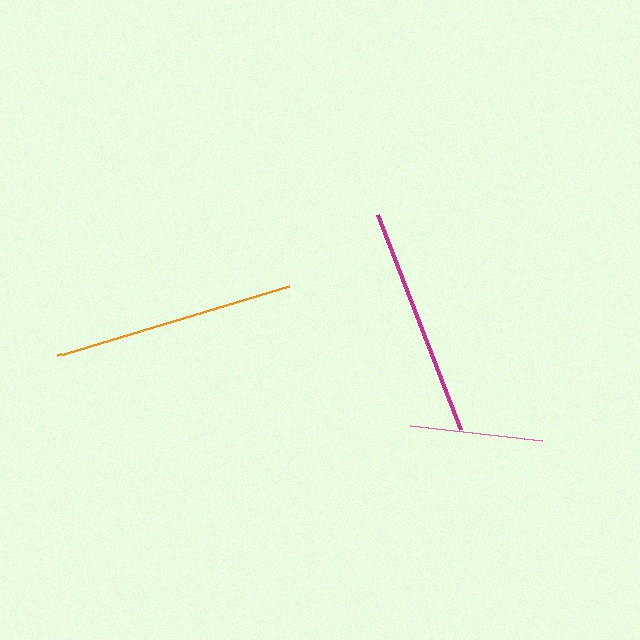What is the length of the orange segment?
The orange segment is approximately 241 pixels long.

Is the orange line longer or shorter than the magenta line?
The orange line is longer than the magenta line.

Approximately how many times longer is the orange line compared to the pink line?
The orange line is approximately 1.8 times the length of the pink line.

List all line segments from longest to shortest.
From longest to shortest: orange, magenta, pink.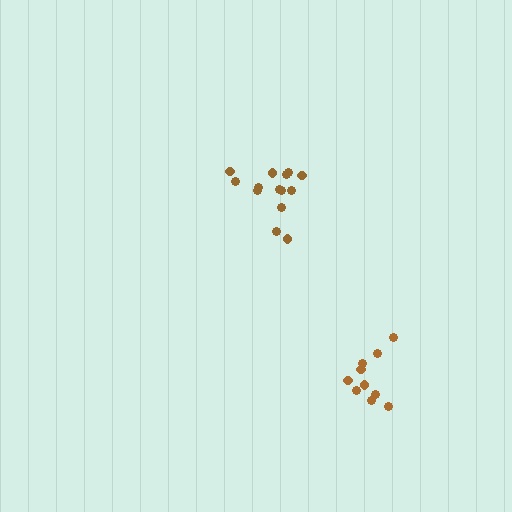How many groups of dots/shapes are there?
There are 2 groups.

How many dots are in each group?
Group 1: 10 dots, Group 2: 14 dots (24 total).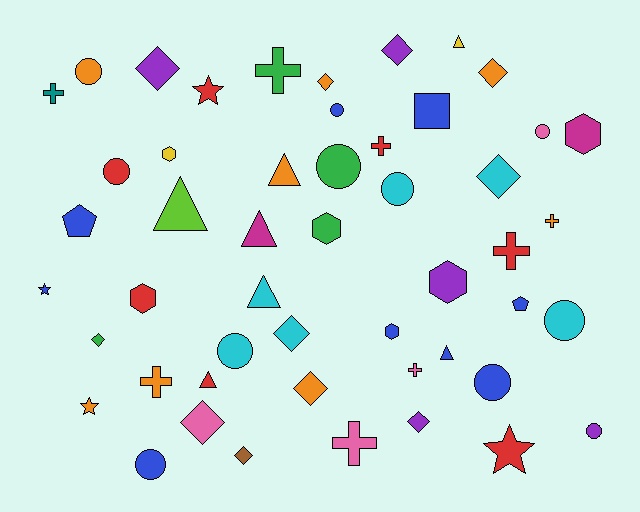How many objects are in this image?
There are 50 objects.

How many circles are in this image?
There are 11 circles.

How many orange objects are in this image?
There are 8 orange objects.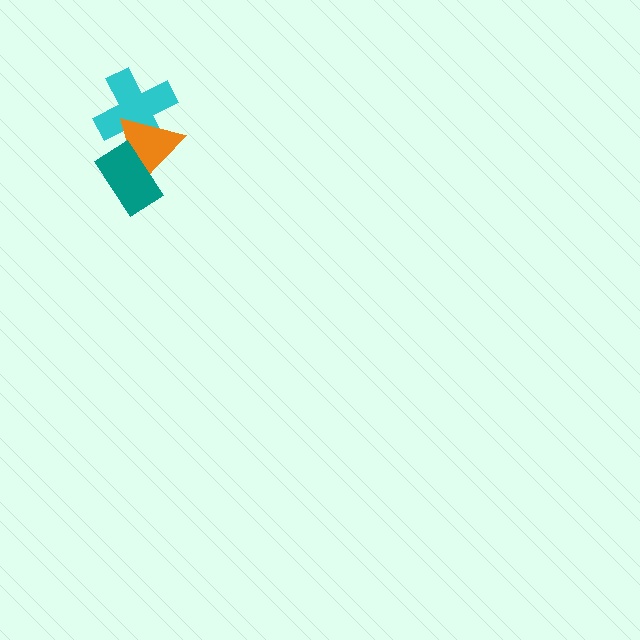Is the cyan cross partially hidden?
Yes, it is partially covered by another shape.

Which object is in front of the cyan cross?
The orange triangle is in front of the cyan cross.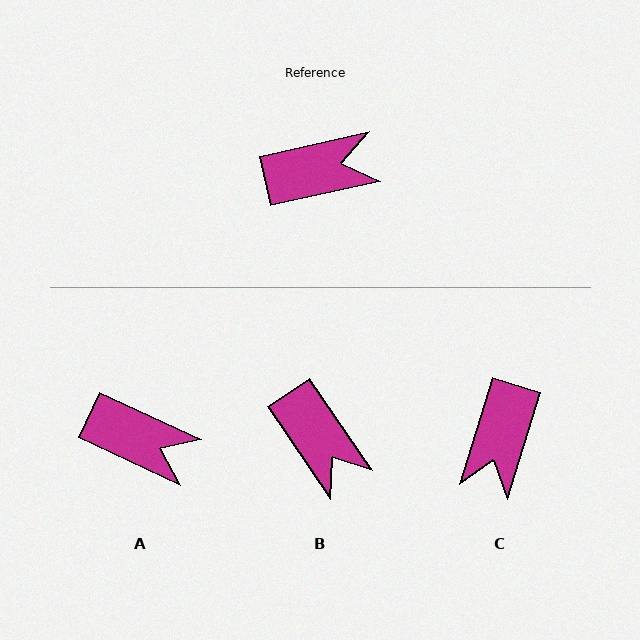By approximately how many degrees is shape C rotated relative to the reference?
Approximately 120 degrees clockwise.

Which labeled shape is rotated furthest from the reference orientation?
C, about 120 degrees away.